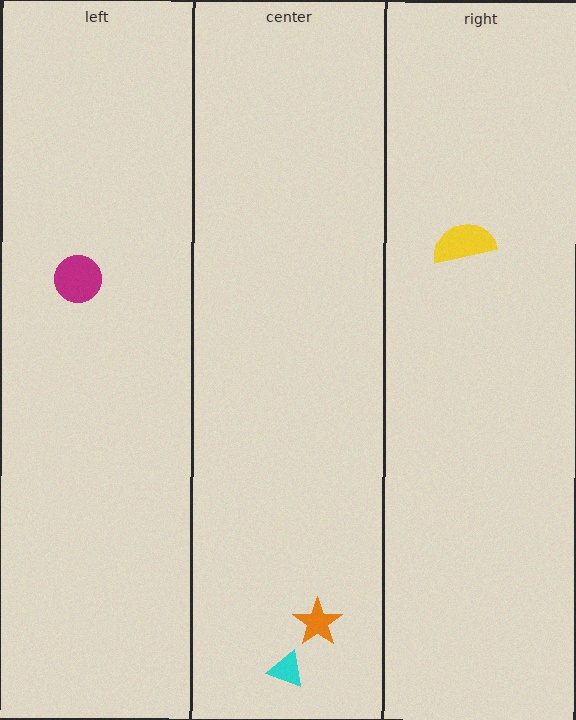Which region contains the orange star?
The center region.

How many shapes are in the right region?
1.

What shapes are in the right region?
The yellow semicircle.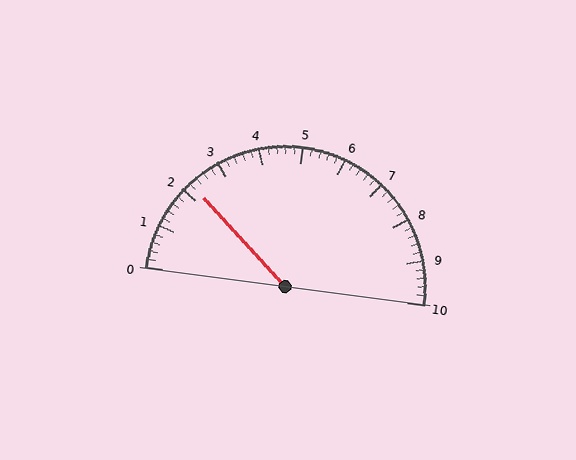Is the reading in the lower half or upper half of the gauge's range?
The reading is in the lower half of the range (0 to 10).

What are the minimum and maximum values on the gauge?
The gauge ranges from 0 to 10.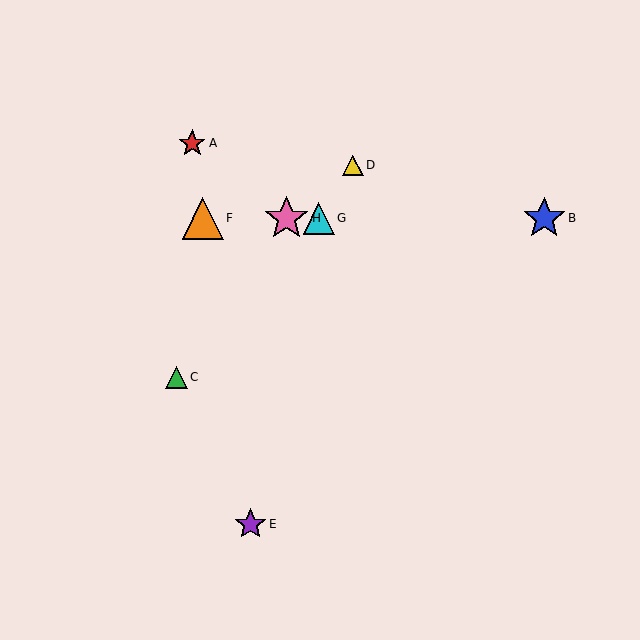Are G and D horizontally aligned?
No, G is at y≈218 and D is at y≈165.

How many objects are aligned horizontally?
4 objects (B, F, G, H) are aligned horizontally.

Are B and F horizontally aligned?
Yes, both are at y≈218.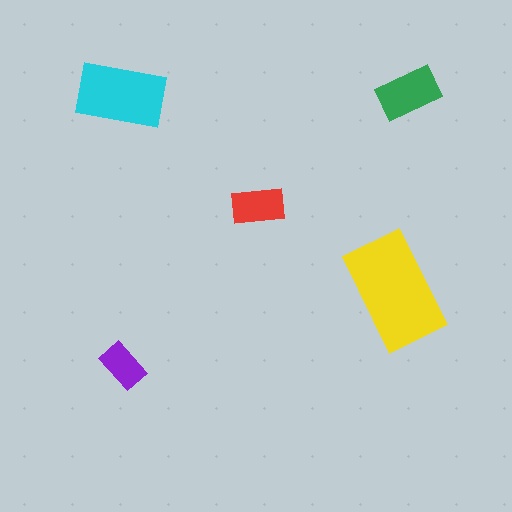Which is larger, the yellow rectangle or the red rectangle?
The yellow one.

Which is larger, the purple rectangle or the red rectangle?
The red one.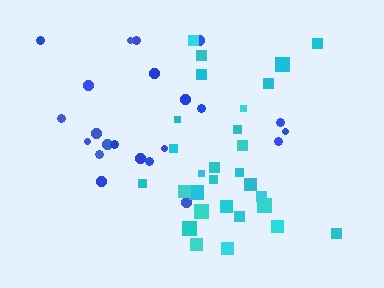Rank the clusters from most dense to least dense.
cyan, blue.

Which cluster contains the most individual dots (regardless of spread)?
Cyan (29).